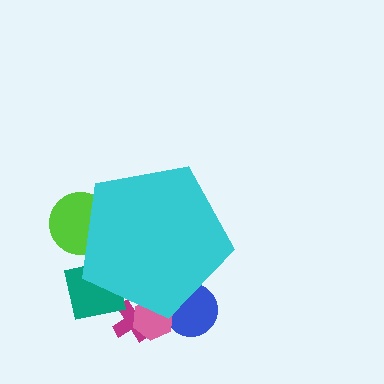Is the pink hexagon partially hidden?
Yes, the pink hexagon is partially hidden behind the cyan pentagon.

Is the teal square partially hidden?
Yes, the teal square is partially hidden behind the cyan pentagon.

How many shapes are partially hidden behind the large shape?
5 shapes are partially hidden.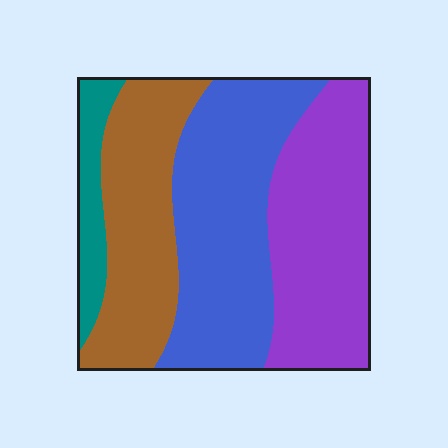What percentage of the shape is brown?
Brown covers about 25% of the shape.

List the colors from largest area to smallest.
From largest to smallest: blue, purple, brown, teal.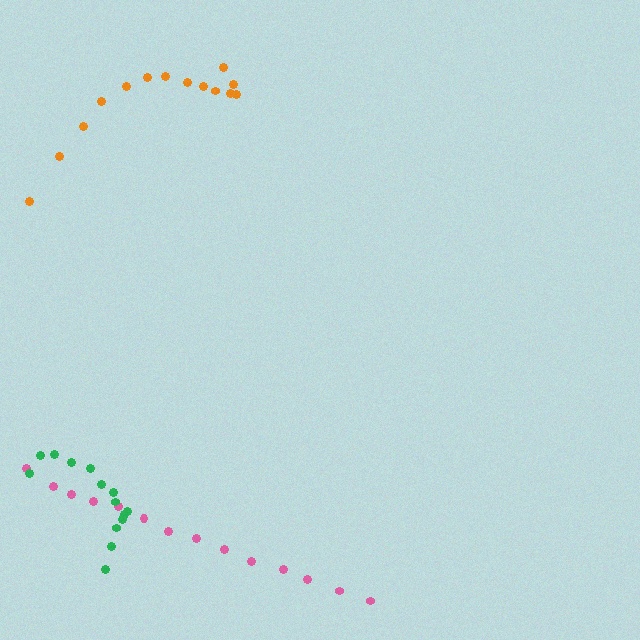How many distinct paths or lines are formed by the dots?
There are 3 distinct paths.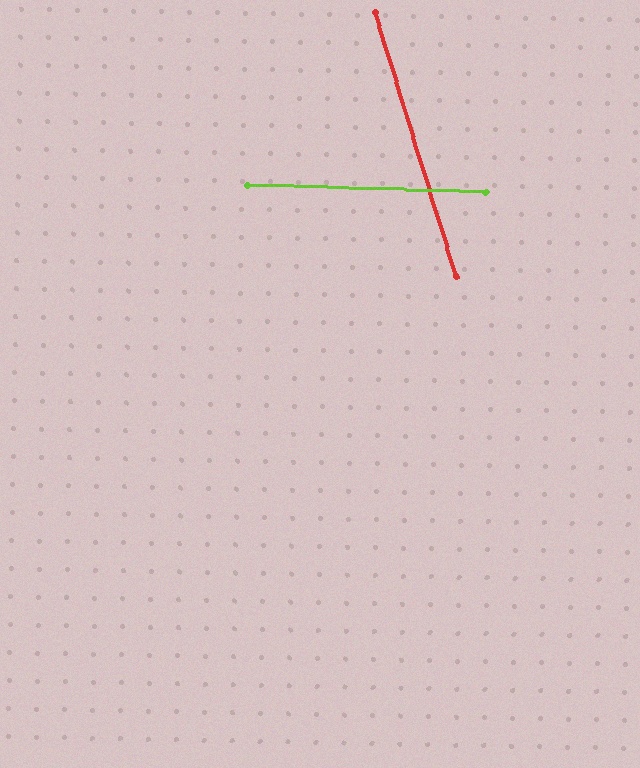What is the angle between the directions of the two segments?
Approximately 71 degrees.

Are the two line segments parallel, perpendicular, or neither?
Neither parallel nor perpendicular — they differ by about 71°.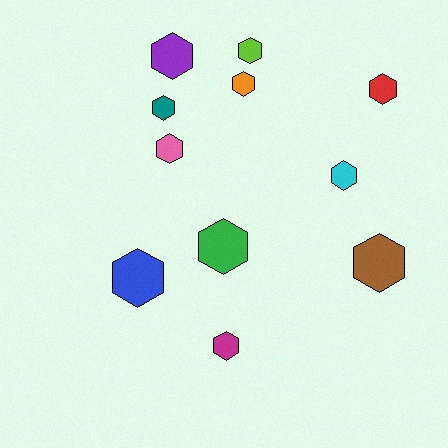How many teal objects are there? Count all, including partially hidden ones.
There is 1 teal object.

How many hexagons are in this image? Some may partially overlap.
There are 11 hexagons.